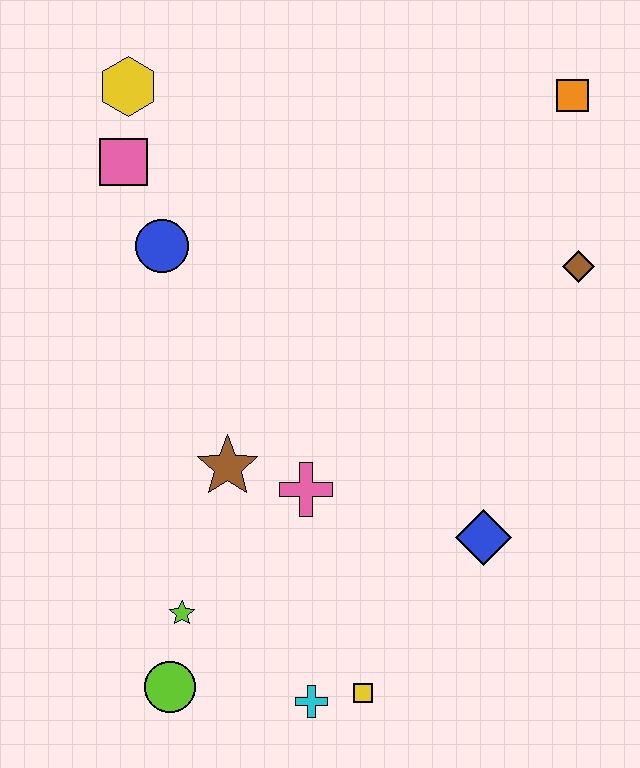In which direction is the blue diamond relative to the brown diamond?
The blue diamond is below the brown diamond.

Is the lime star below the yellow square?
No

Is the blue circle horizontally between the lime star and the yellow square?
No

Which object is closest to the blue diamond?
The pink cross is closest to the blue diamond.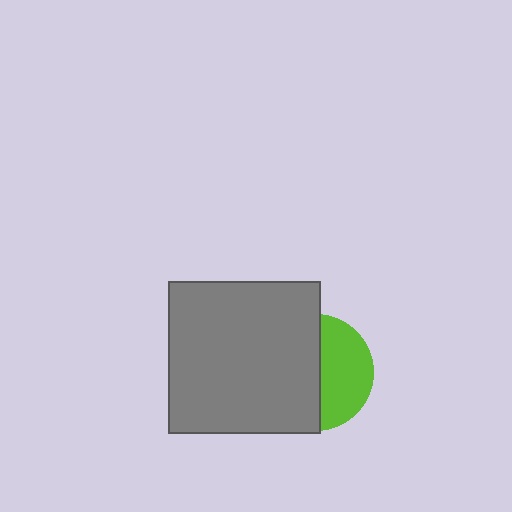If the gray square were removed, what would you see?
You would see the complete lime circle.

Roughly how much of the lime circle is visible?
A small part of it is visible (roughly 43%).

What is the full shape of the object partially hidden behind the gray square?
The partially hidden object is a lime circle.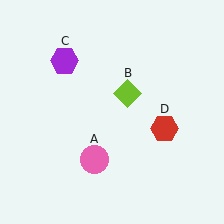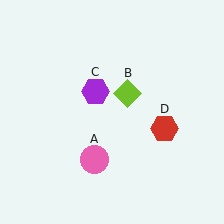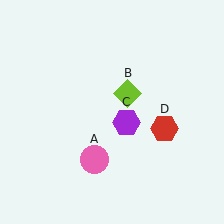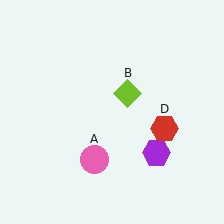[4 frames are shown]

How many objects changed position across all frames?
1 object changed position: purple hexagon (object C).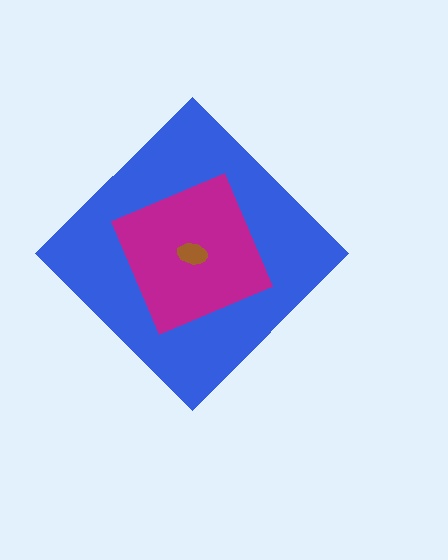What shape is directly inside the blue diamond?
The magenta square.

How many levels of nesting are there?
3.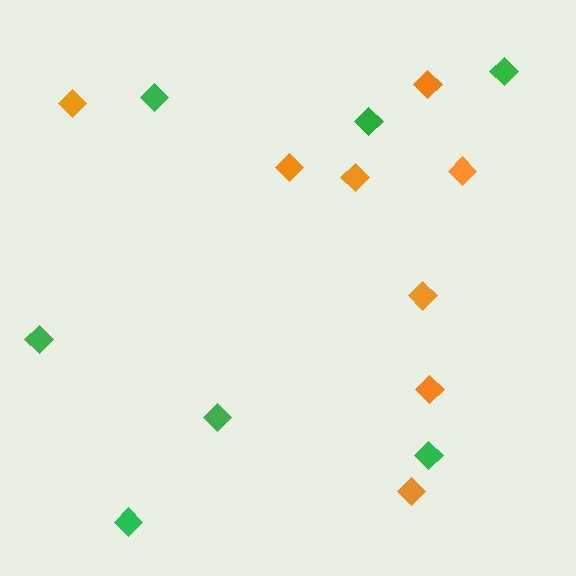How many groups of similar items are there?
There are 2 groups: one group of green diamonds (7) and one group of orange diamonds (8).